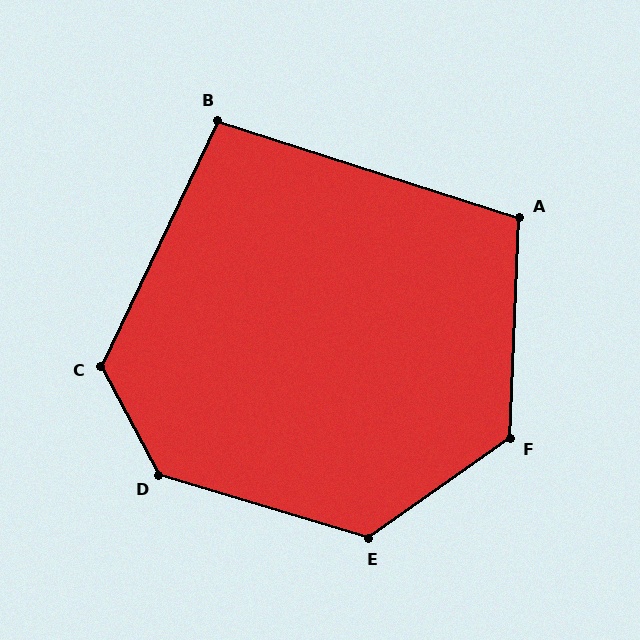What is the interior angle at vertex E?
Approximately 128 degrees (obtuse).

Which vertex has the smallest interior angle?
B, at approximately 98 degrees.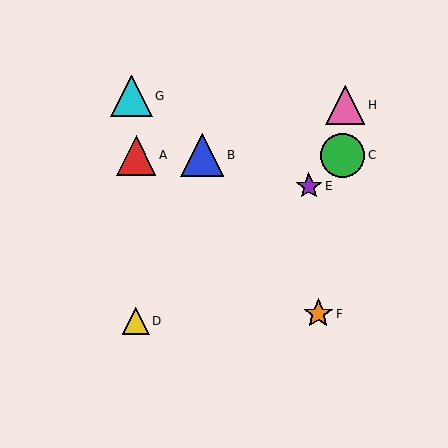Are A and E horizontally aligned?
No, A is at y≈155 and E is at y≈186.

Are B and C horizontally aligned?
Yes, both are at y≈155.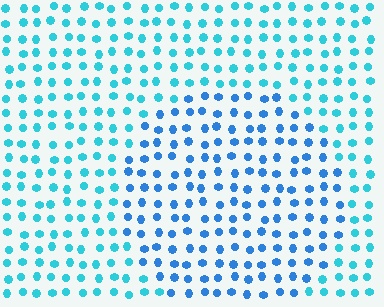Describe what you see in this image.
The image is filled with small cyan elements in a uniform arrangement. A circle-shaped region is visible where the elements are tinted to a slightly different hue, forming a subtle color boundary.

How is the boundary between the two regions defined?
The boundary is defined purely by a slight shift in hue (about 27 degrees). Spacing, size, and orientation are identical on both sides.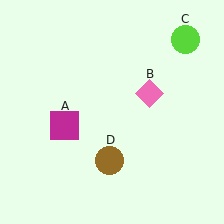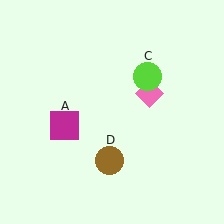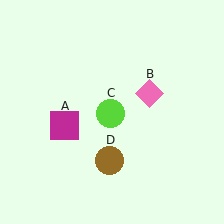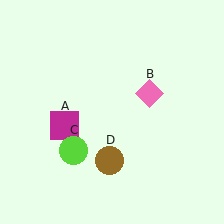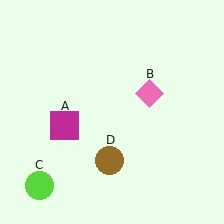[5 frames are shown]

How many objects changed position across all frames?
1 object changed position: lime circle (object C).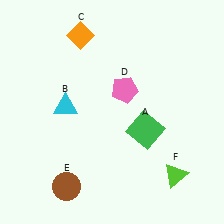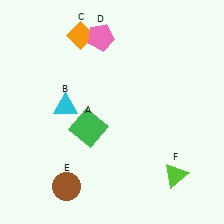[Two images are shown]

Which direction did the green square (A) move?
The green square (A) moved left.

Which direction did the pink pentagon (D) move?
The pink pentagon (D) moved up.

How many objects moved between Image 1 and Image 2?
2 objects moved between the two images.